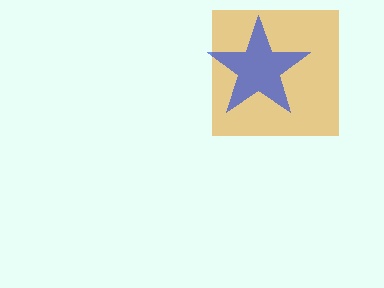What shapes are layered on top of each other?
The layered shapes are: an orange square, a blue star.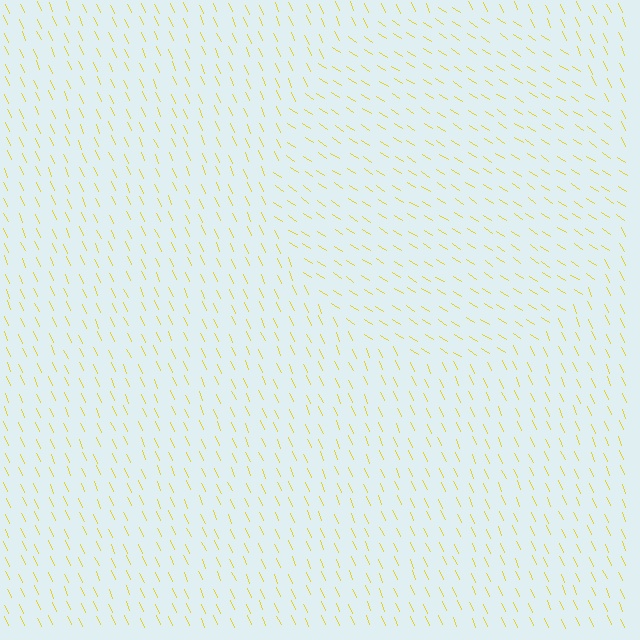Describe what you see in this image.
The image is filled with small yellow line segments. A circle region in the image has lines oriented differently from the surrounding lines, creating a visible texture boundary.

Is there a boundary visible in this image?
Yes, there is a texture boundary formed by a change in line orientation.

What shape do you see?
I see a circle.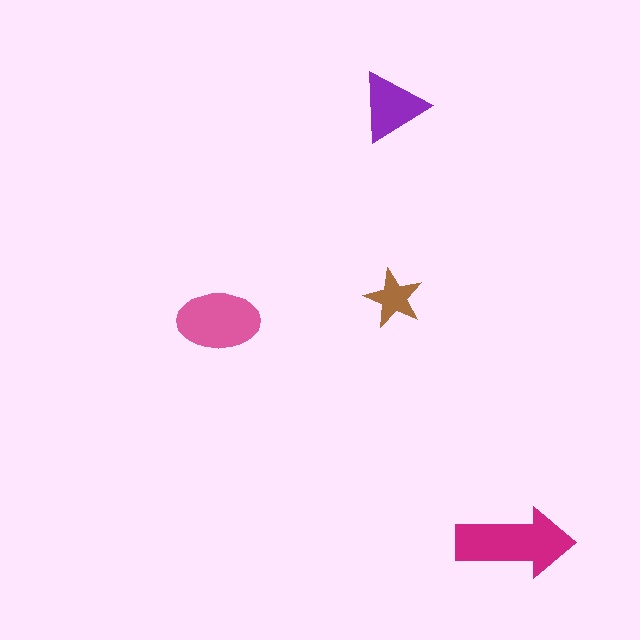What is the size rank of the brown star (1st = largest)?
4th.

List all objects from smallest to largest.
The brown star, the purple triangle, the pink ellipse, the magenta arrow.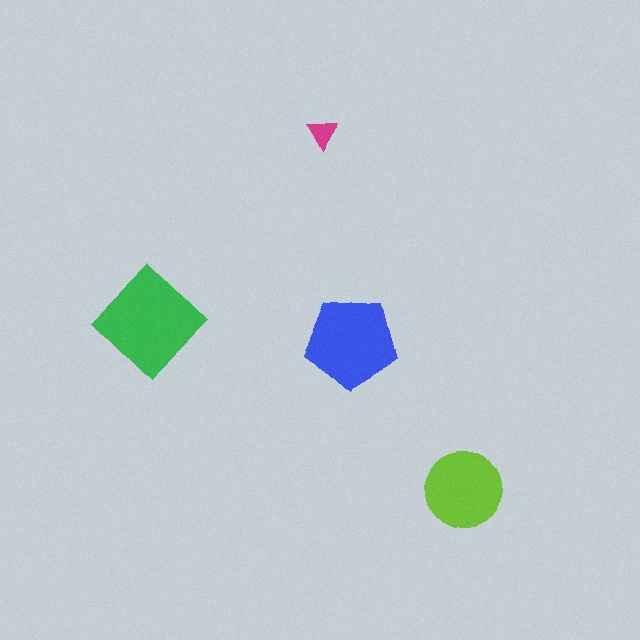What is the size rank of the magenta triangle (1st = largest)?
4th.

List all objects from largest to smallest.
The green diamond, the blue pentagon, the lime circle, the magenta triangle.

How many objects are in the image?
There are 4 objects in the image.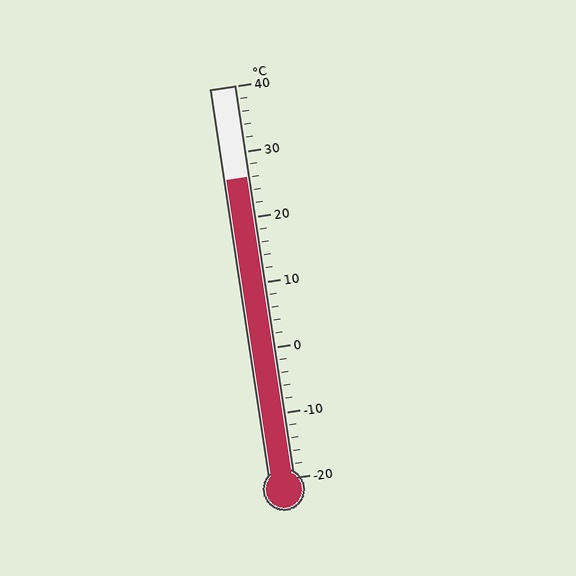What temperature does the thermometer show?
The thermometer shows approximately 26°C.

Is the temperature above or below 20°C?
The temperature is above 20°C.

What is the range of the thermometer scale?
The thermometer scale ranges from -20°C to 40°C.